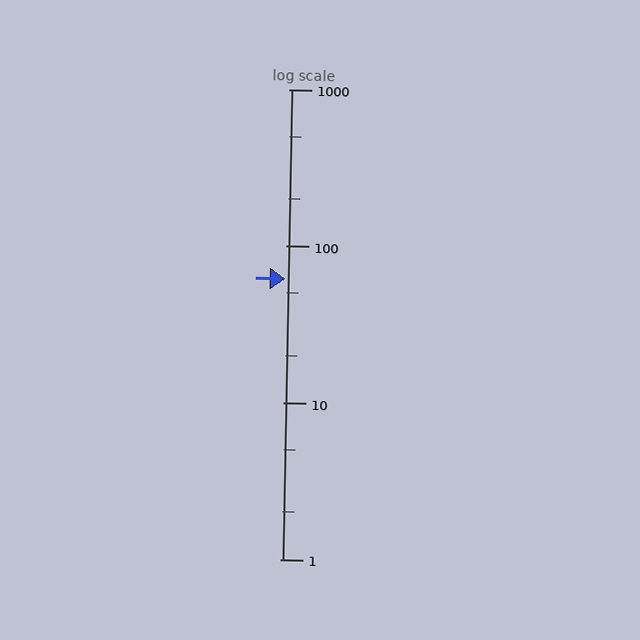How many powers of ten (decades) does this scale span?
The scale spans 3 decades, from 1 to 1000.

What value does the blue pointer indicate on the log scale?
The pointer indicates approximately 62.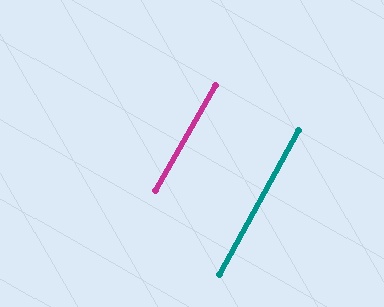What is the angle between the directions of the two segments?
Approximately 1 degree.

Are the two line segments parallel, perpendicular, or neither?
Parallel — their directions differ by only 0.9°.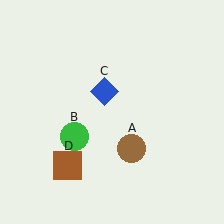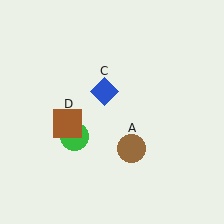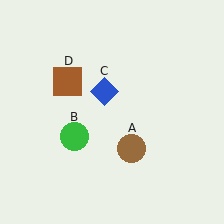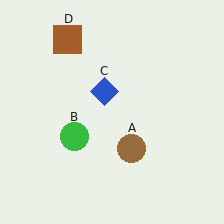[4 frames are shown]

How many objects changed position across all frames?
1 object changed position: brown square (object D).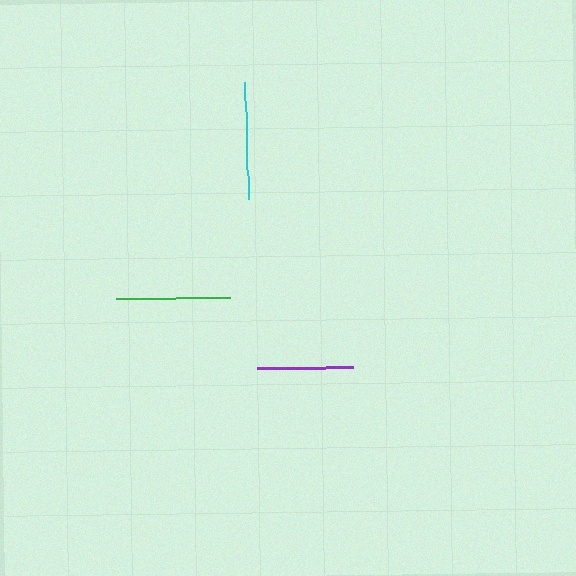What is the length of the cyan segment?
The cyan segment is approximately 117 pixels long.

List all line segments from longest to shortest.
From longest to shortest: cyan, green, purple.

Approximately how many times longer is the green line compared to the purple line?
The green line is approximately 1.2 times the length of the purple line.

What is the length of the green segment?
The green segment is approximately 114 pixels long.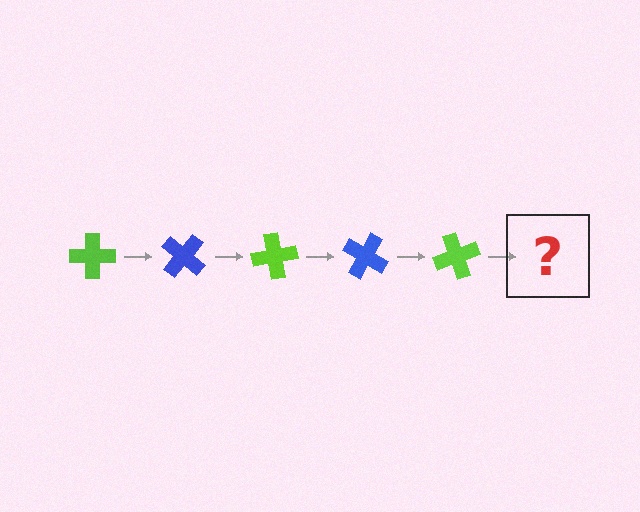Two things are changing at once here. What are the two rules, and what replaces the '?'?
The two rules are that it rotates 40 degrees each step and the color cycles through lime and blue. The '?' should be a blue cross, rotated 200 degrees from the start.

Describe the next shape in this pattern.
It should be a blue cross, rotated 200 degrees from the start.